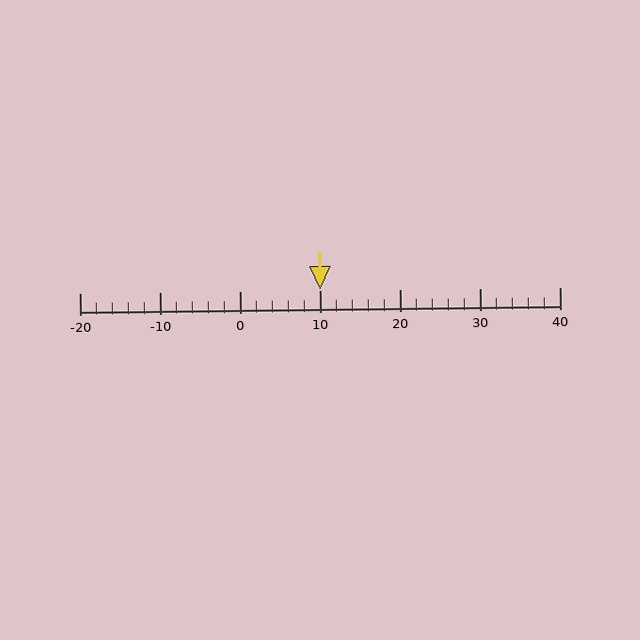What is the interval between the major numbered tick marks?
The major tick marks are spaced 10 units apart.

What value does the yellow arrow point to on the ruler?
The yellow arrow points to approximately 10.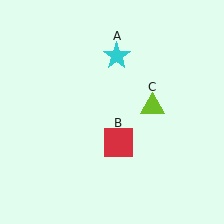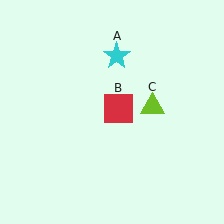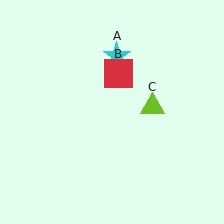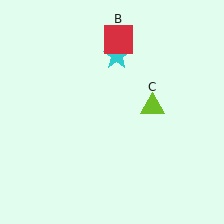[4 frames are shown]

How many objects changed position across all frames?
1 object changed position: red square (object B).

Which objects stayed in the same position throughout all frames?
Cyan star (object A) and lime triangle (object C) remained stationary.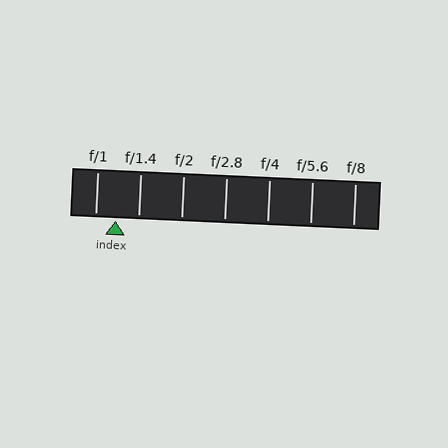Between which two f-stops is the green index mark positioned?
The index mark is between f/1 and f/1.4.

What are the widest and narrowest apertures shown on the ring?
The widest aperture shown is f/1 and the narrowest is f/8.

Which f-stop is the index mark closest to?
The index mark is closest to f/1.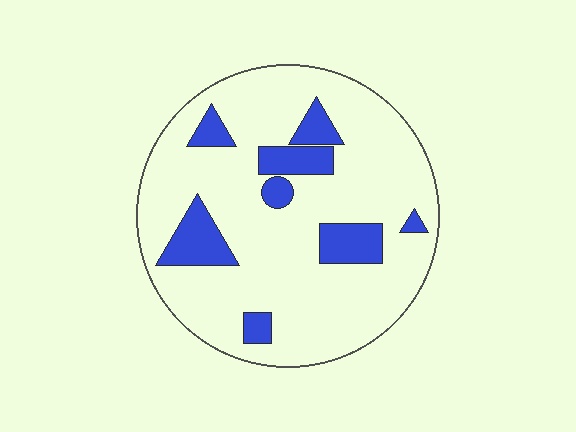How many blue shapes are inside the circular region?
8.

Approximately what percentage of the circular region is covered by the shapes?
Approximately 15%.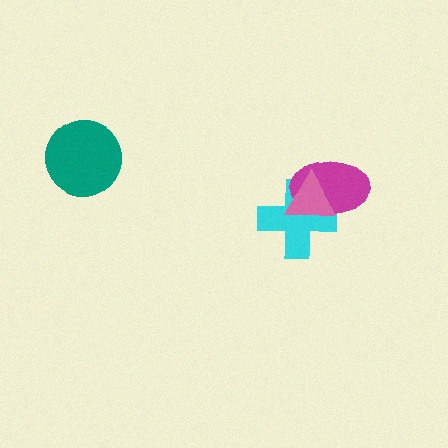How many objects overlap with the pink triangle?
2 objects overlap with the pink triangle.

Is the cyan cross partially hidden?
Yes, it is partially covered by another shape.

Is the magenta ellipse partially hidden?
Yes, it is partially covered by another shape.